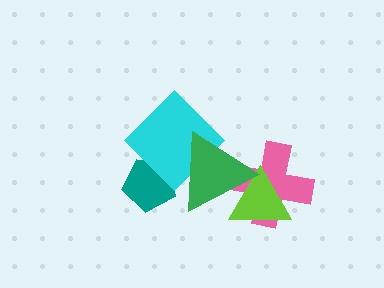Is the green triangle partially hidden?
No, no other shape covers it.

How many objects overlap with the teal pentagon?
2 objects overlap with the teal pentagon.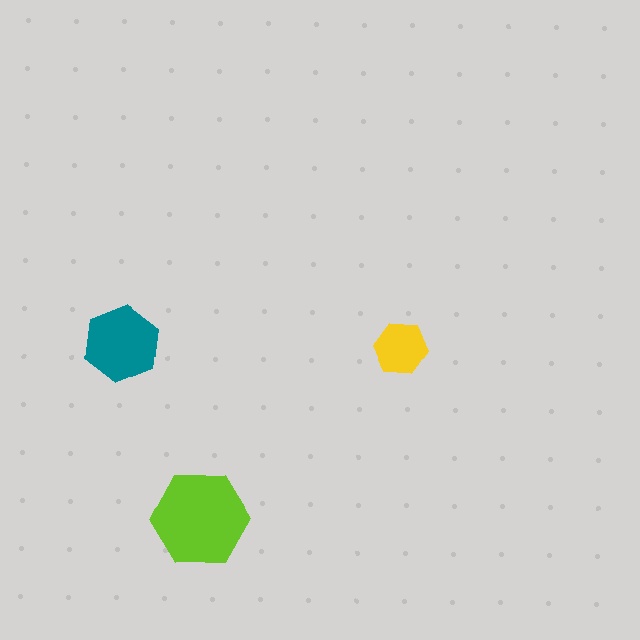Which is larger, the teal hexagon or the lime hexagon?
The lime one.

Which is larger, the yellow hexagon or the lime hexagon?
The lime one.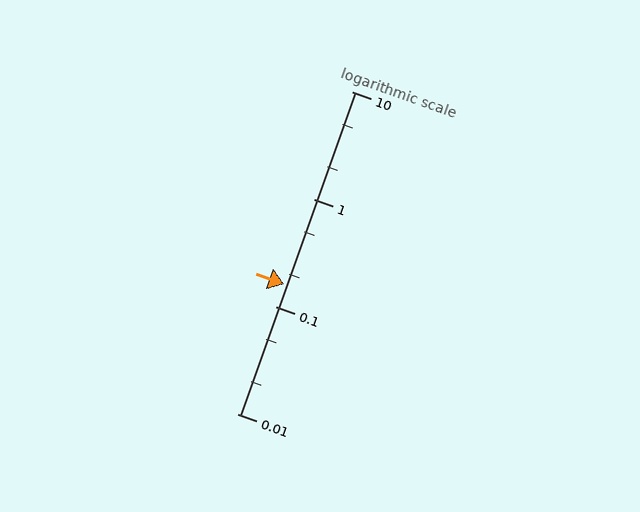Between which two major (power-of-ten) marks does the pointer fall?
The pointer is between 0.1 and 1.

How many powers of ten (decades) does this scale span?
The scale spans 3 decades, from 0.01 to 10.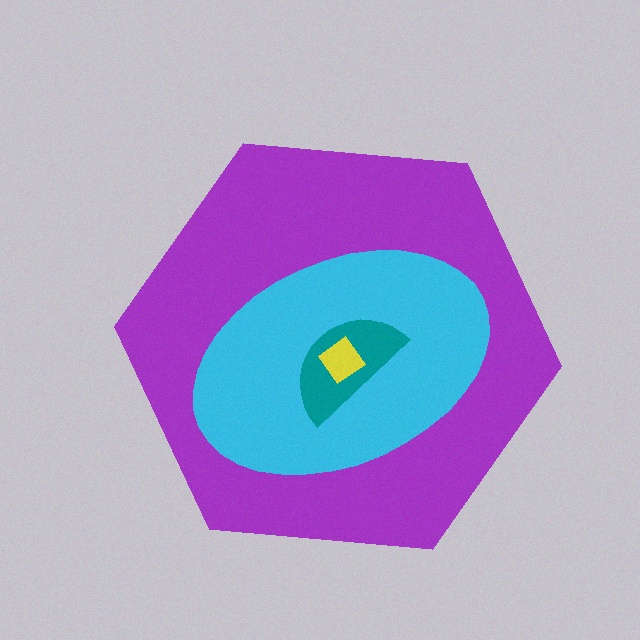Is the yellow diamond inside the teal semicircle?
Yes.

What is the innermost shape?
The yellow diamond.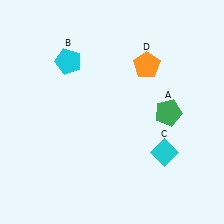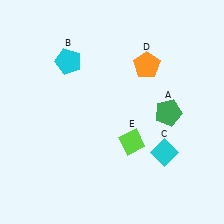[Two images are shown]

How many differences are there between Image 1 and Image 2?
There is 1 difference between the two images.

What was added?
A lime diamond (E) was added in Image 2.